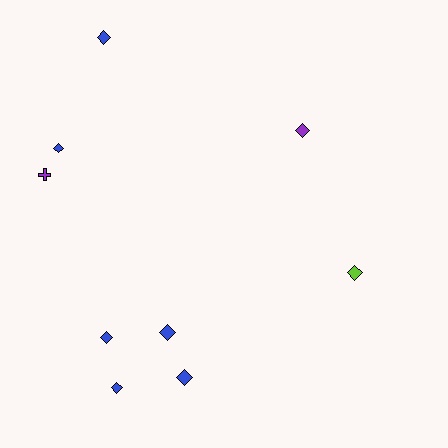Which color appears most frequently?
Blue, with 6 objects.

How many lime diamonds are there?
There is 1 lime diamond.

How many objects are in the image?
There are 9 objects.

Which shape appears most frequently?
Diamond, with 8 objects.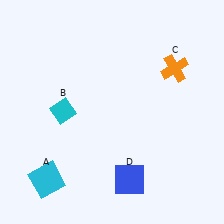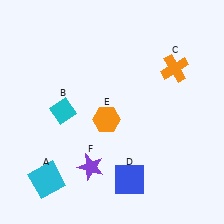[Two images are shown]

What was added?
An orange hexagon (E), a purple star (F) were added in Image 2.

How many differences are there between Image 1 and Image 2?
There are 2 differences between the two images.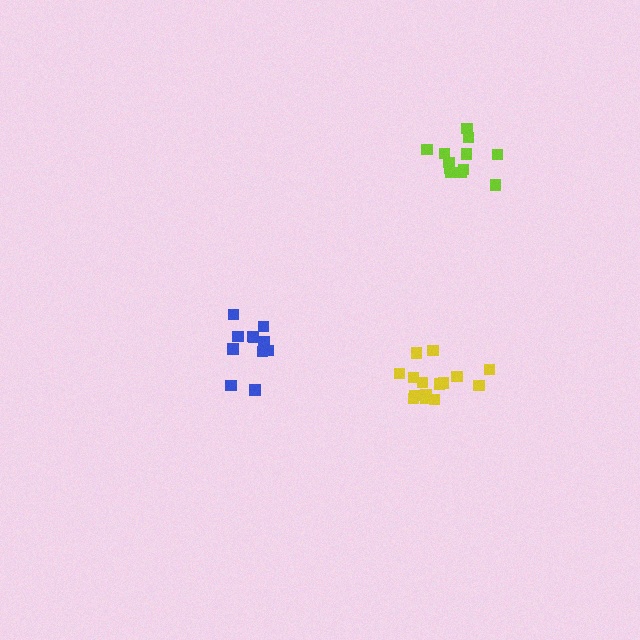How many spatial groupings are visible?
There are 3 spatial groupings.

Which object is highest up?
The lime cluster is topmost.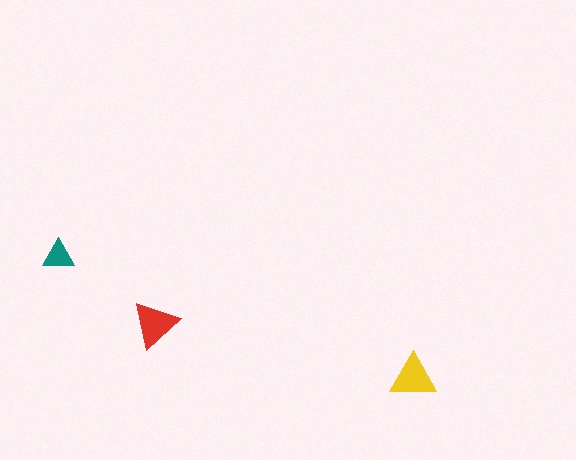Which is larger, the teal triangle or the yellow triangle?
The yellow one.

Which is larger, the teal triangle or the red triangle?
The red one.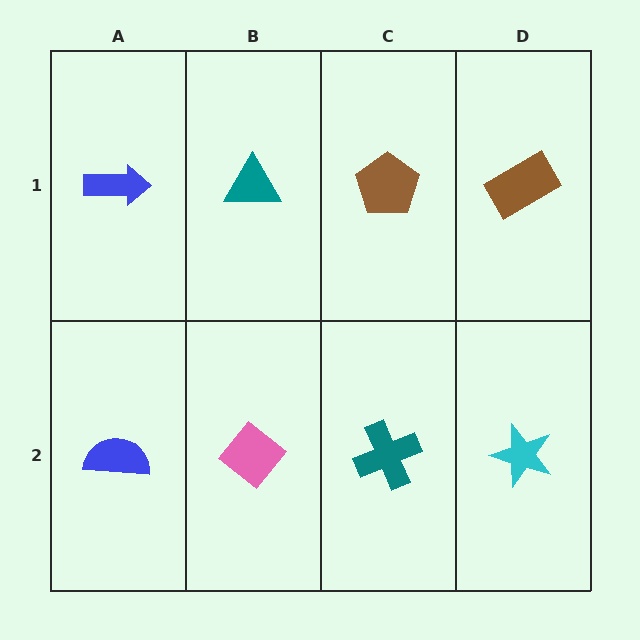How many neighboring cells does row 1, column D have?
2.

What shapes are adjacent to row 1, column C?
A teal cross (row 2, column C), a teal triangle (row 1, column B), a brown rectangle (row 1, column D).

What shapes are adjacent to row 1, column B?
A pink diamond (row 2, column B), a blue arrow (row 1, column A), a brown pentagon (row 1, column C).